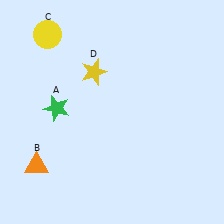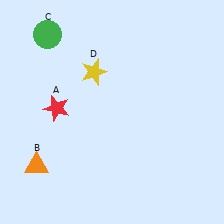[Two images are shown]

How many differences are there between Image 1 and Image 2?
There are 2 differences between the two images.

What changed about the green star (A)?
In Image 1, A is green. In Image 2, it changed to red.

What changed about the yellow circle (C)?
In Image 1, C is yellow. In Image 2, it changed to green.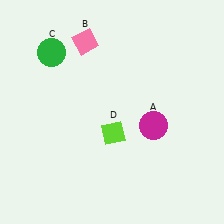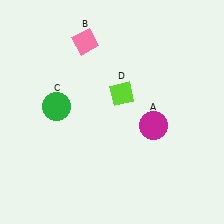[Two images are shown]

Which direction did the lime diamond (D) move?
The lime diamond (D) moved up.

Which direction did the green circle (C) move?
The green circle (C) moved down.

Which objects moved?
The objects that moved are: the green circle (C), the lime diamond (D).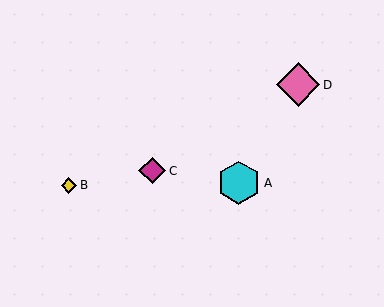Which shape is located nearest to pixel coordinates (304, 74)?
The pink diamond (labeled D) at (298, 85) is nearest to that location.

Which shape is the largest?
The cyan hexagon (labeled A) is the largest.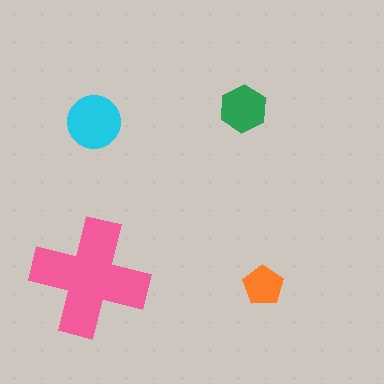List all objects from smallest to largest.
The orange pentagon, the green hexagon, the cyan circle, the pink cross.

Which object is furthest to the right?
The orange pentagon is rightmost.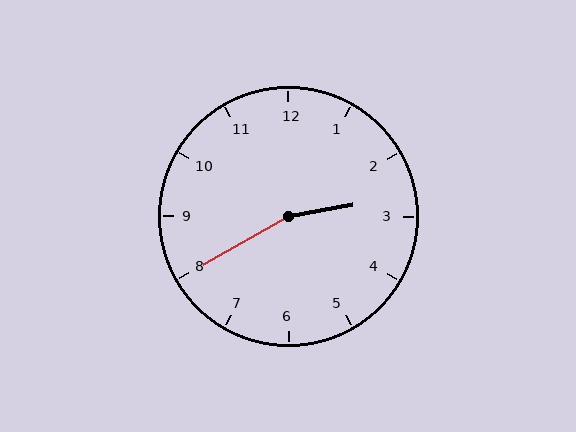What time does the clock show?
2:40.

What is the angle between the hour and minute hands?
Approximately 160 degrees.